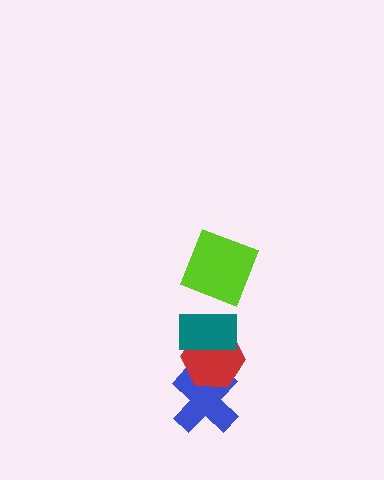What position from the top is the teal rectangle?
The teal rectangle is 2nd from the top.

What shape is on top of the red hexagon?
The teal rectangle is on top of the red hexagon.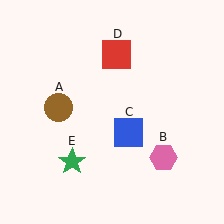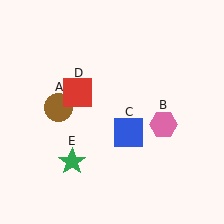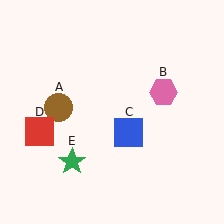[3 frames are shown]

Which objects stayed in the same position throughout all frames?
Brown circle (object A) and blue square (object C) and green star (object E) remained stationary.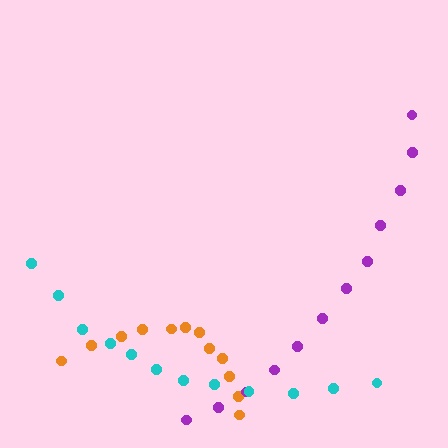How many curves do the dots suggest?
There are 3 distinct paths.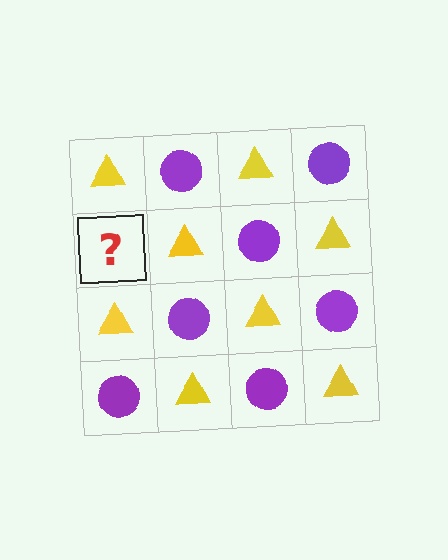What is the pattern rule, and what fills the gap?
The rule is that it alternates yellow triangle and purple circle in a checkerboard pattern. The gap should be filled with a purple circle.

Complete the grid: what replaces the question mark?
The question mark should be replaced with a purple circle.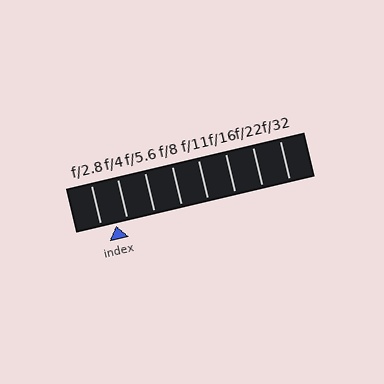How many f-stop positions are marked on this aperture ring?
There are 8 f-stop positions marked.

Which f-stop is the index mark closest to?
The index mark is closest to f/4.